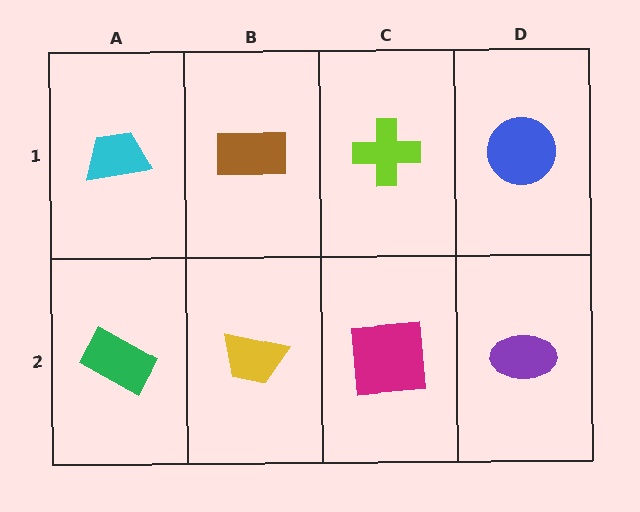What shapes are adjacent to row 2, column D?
A blue circle (row 1, column D), a magenta square (row 2, column C).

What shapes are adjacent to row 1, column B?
A yellow trapezoid (row 2, column B), a cyan trapezoid (row 1, column A), a lime cross (row 1, column C).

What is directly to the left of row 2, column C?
A yellow trapezoid.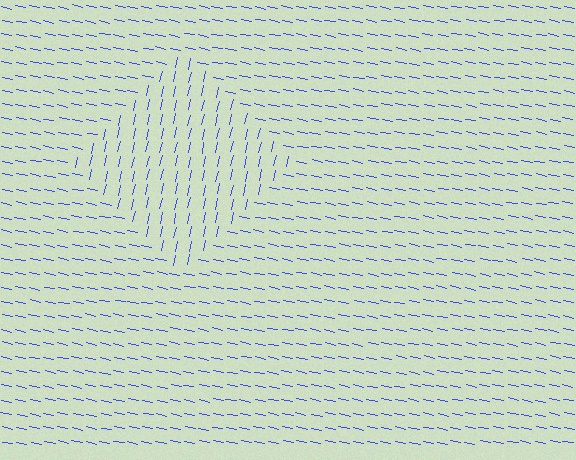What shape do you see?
I see a diamond.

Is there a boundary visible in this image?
Yes, there is a texture boundary formed by a change in line orientation.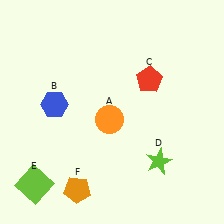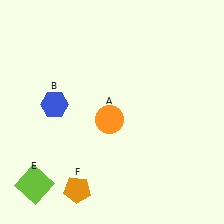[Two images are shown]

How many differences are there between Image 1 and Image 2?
There are 2 differences between the two images.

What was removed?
The lime star (D), the red pentagon (C) were removed in Image 2.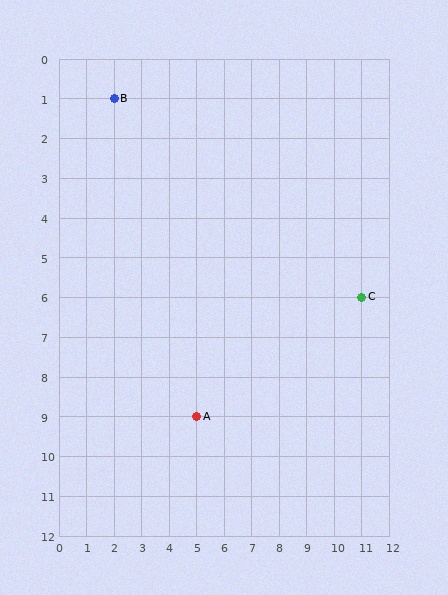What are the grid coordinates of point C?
Point C is at grid coordinates (11, 6).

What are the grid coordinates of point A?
Point A is at grid coordinates (5, 9).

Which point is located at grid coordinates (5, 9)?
Point A is at (5, 9).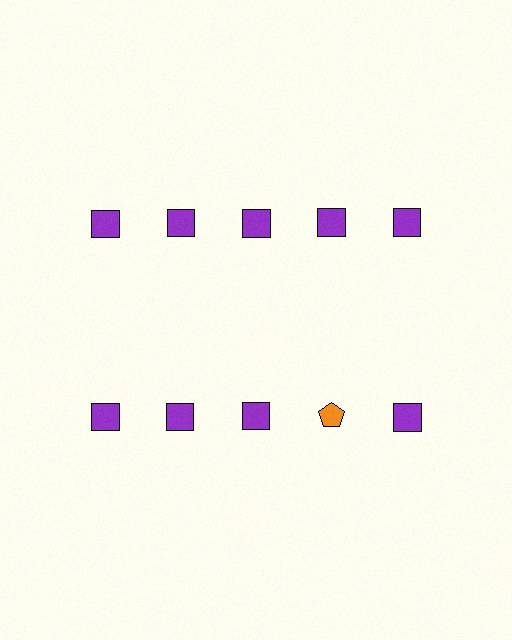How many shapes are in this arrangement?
There are 10 shapes arranged in a grid pattern.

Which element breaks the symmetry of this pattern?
The orange pentagon in the second row, second from right column breaks the symmetry. All other shapes are purple squares.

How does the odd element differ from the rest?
It differs in both color (orange instead of purple) and shape (pentagon instead of square).